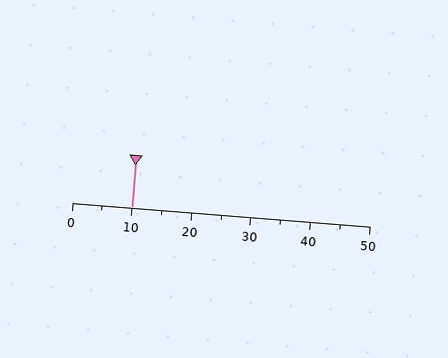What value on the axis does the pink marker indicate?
The marker indicates approximately 10.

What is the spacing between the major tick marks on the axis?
The major ticks are spaced 10 apart.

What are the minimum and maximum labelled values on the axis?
The axis runs from 0 to 50.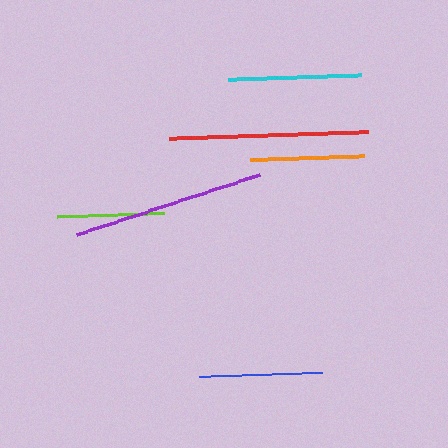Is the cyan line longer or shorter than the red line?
The red line is longer than the cyan line.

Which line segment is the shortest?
The lime line is the shortest at approximately 107 pixels.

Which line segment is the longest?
The red line is the longest at approximately 199 pixels.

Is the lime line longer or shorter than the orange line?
The orange line is longer than the lime line.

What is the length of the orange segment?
The orange segment is approximately 114 pixels long.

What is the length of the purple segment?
The purple segment is approximately 192 pixels long.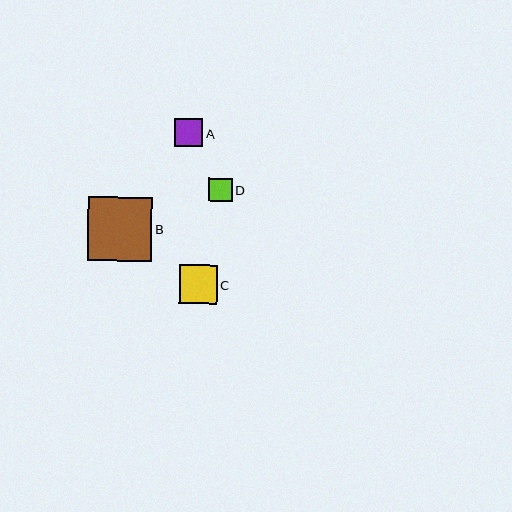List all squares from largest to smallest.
From largest to smallest: B, C, A, D.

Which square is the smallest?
Square D is the smallest with a size of approximately 23 pixels.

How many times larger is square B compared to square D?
Square B is approximately 2.8 times the size of square D.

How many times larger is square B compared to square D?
Square B is approximately 2.8 times the size of square D.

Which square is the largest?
Square B is the largest with a size of approximately 64 pixels.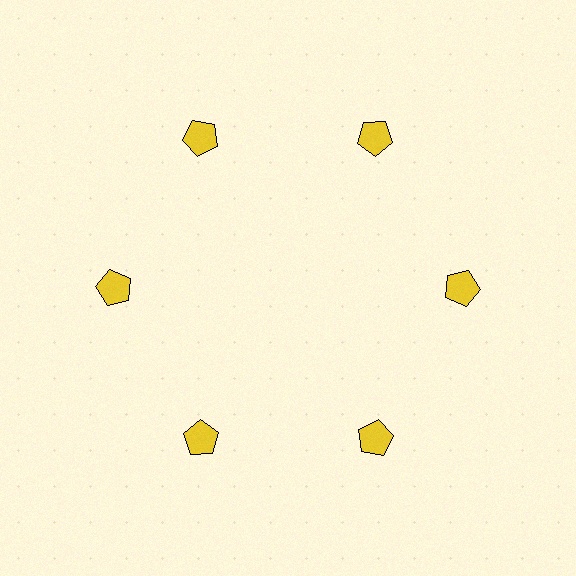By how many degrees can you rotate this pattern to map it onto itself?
The pattern maps onto itself every 60 degrees of rotation.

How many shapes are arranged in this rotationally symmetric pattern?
There are 6 shapes, arranged in 6 groups of 1.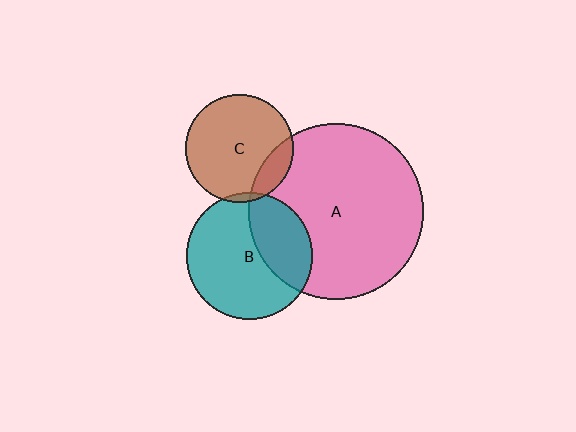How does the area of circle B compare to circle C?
Approximately 1.4 times.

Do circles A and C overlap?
Yes.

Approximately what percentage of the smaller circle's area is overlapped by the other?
Approximately 15%.